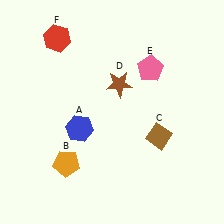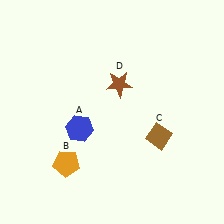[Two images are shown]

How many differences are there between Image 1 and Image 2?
There are 2 differences between the two images.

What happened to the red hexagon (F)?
The red hexagon (F) was removed in Image 2. It was in the top-left area of Image 1.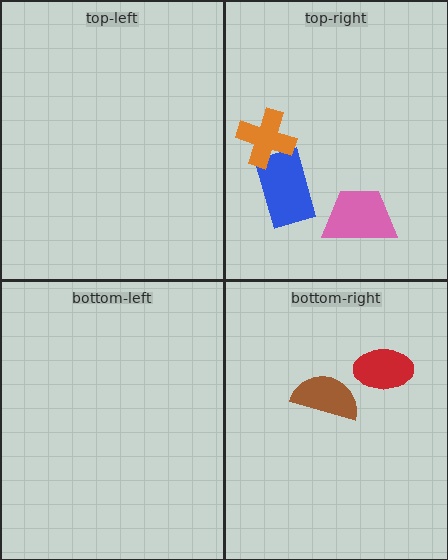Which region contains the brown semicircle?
The bottom-right region.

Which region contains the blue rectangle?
The top-right region.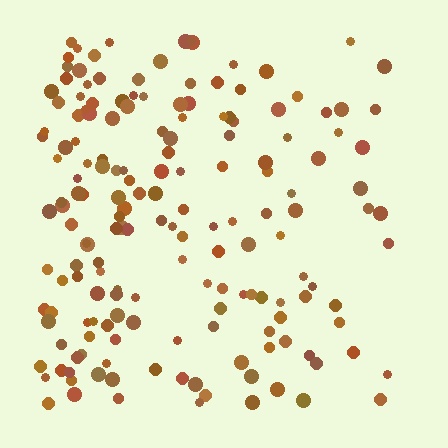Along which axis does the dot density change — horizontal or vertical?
Horizontal.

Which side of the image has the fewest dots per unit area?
The right.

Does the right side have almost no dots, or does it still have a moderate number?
Still a moderate number, just noticeably fewer than the left.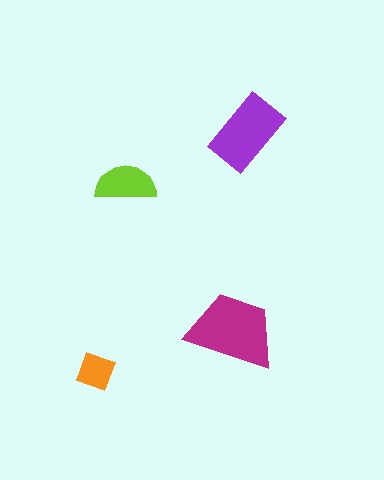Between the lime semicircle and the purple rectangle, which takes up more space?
The purple rectangle.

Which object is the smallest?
The orange square.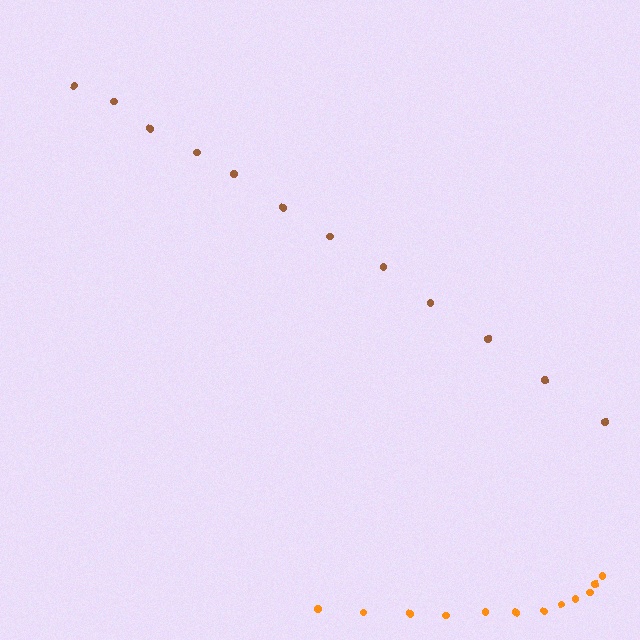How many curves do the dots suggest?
There are 2 distinct paths.